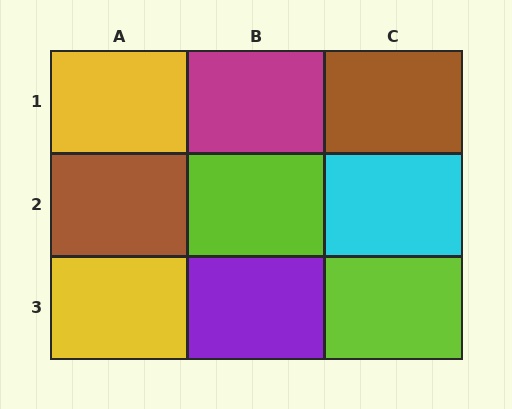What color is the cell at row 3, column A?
Yellow.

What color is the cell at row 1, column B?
Magenta.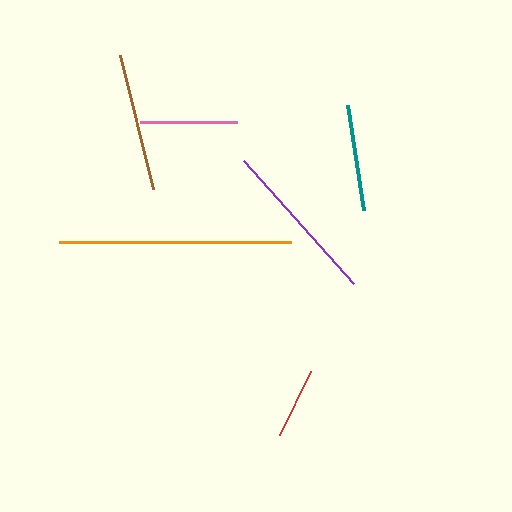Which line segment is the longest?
The orange line is the longest at approximately 232 pixels.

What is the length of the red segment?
The red segment is approximately 71 pixels long.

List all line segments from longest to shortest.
From longest to shortest: orange, purple, brown, teal, pink, red.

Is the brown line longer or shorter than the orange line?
The orange line is longer than the brown line.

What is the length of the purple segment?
The purple segment is approximately 165 pixels long.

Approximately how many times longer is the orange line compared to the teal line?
The orange line is approximately 2.2 times the length of the teal line.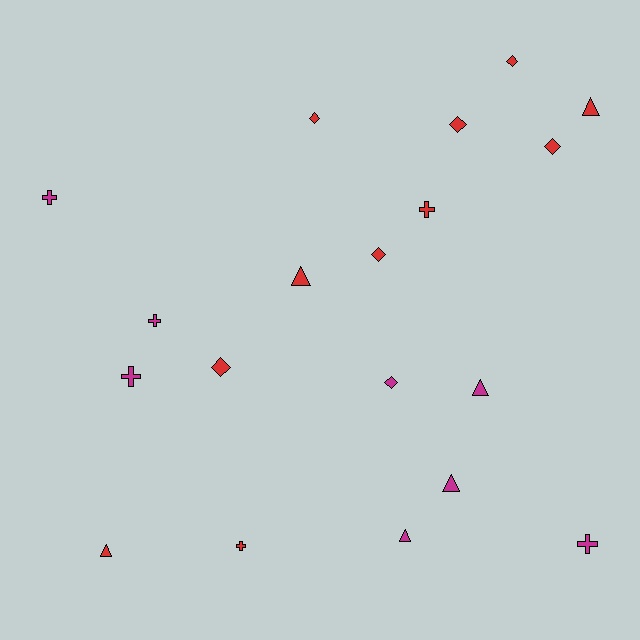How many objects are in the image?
There are 19 objects.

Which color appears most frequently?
Red, with 11 objects.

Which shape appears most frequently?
Diamond, with 7 objects.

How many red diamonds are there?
There are 6 red diamonds.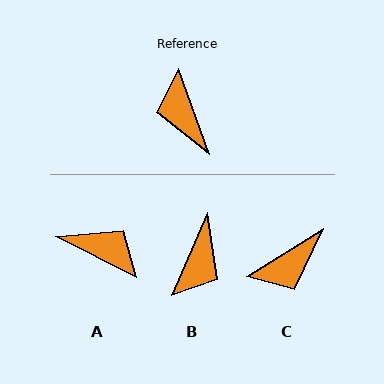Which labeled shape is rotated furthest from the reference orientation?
A, about 137 degrees away.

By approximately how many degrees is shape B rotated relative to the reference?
Approximately 136 degrees counter-clockwise.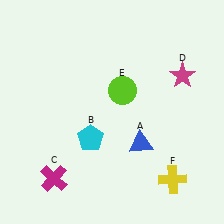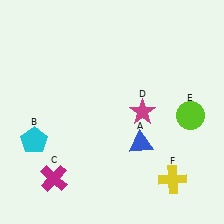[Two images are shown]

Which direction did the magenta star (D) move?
The magenta star (D) moved left.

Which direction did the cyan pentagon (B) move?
The cyan pentagon (B) moved left.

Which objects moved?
The objects that moved are: the cyan pentagon (B), the magenta star (D), the lime circle (E).